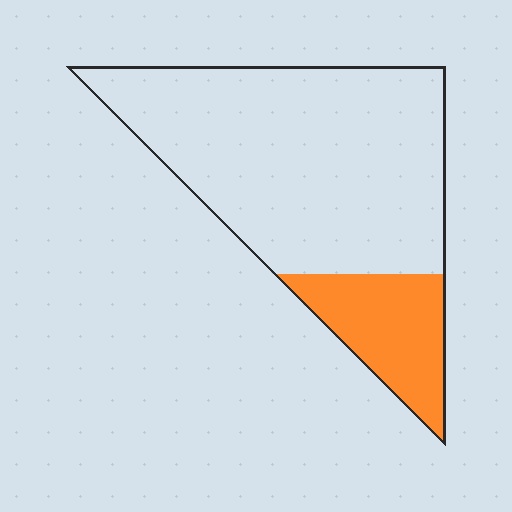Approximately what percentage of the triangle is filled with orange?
Approximately 20%.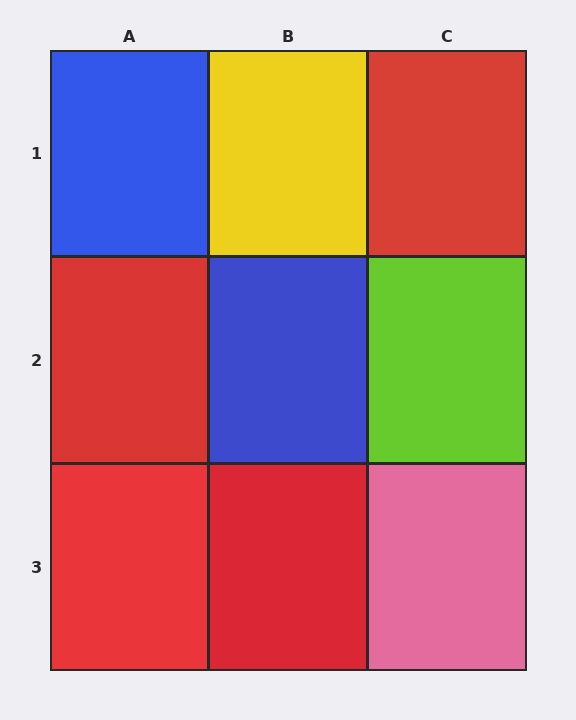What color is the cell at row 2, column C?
Lime.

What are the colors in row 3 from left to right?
Red, red, pink.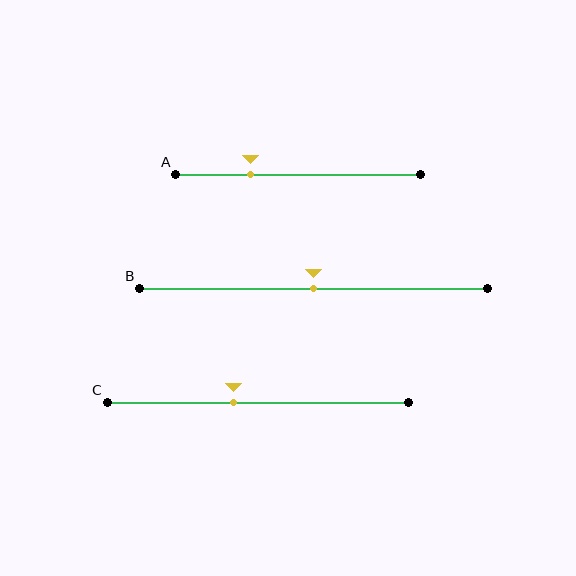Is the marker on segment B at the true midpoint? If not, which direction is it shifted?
Yes, the marker on segment B is at the true midpoint.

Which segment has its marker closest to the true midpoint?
Segment B has its marker closest to the true midpoint.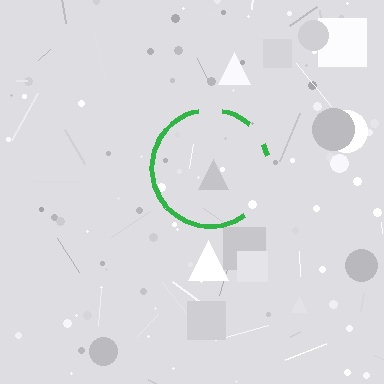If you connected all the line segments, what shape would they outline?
They would outline a circle.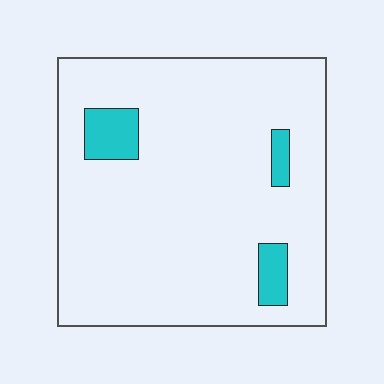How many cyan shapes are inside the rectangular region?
3.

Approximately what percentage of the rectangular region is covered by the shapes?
Approximately 10%.